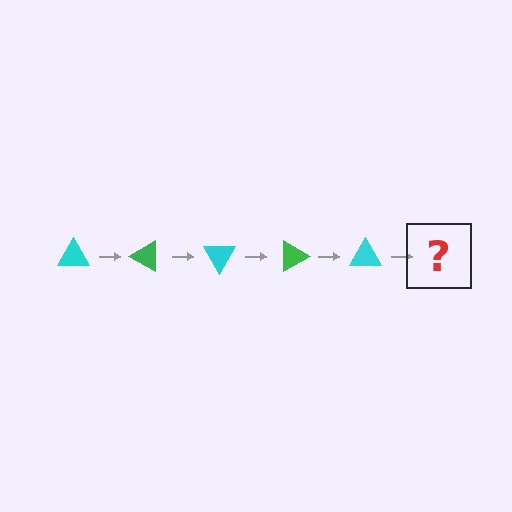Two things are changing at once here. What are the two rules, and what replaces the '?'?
The two rules are that it rotates 30 degrees each step and the color cycles through cyan and green. The '?' should be a green triangle, rotated 150 degrees from the start.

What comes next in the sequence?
The next element should be a green triangle, rotated 150 degrees from the start.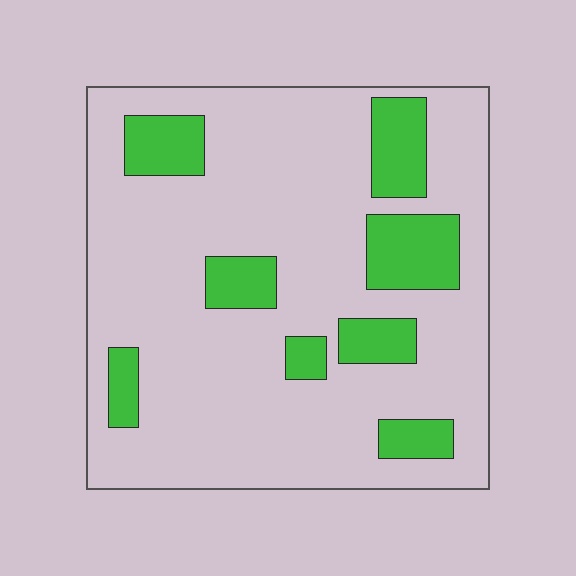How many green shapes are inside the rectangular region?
8.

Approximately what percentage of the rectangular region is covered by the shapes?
Approximately 20%.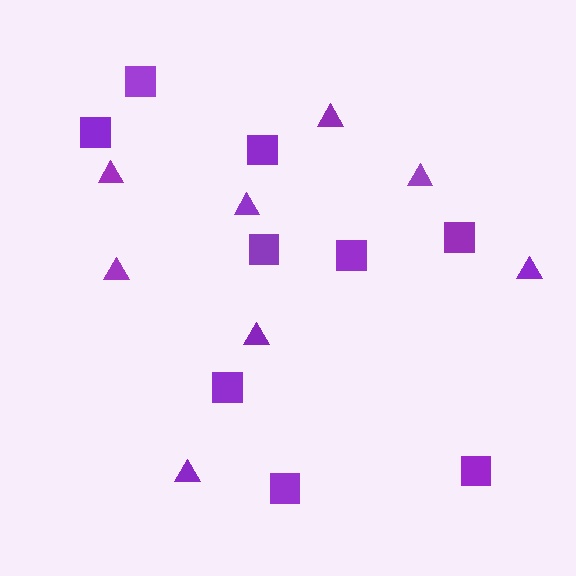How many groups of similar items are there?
There are 2 groups: one group of triangles (8) and one group of squares (9).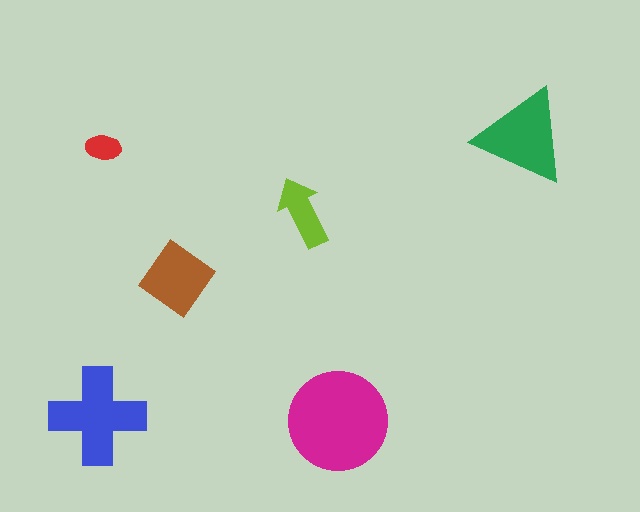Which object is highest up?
The green triangle is topmost.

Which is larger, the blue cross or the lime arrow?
The blue cross.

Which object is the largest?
The magenta circle.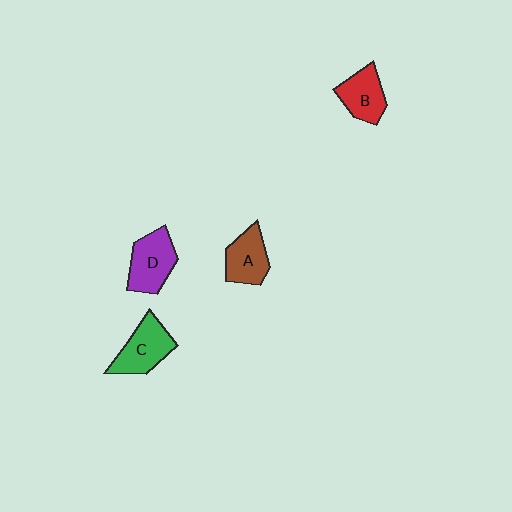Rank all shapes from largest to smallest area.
From largest to smallest: C (green), D (purple), A (brown), B (red).